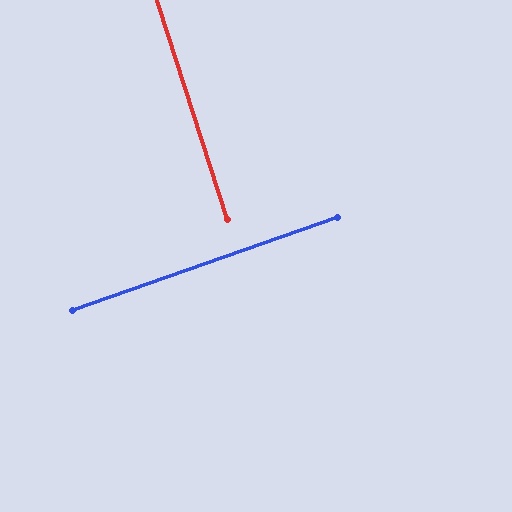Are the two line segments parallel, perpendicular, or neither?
Perpendicular — they meet at approximately 88°.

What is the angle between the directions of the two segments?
Approximately 88 degrees.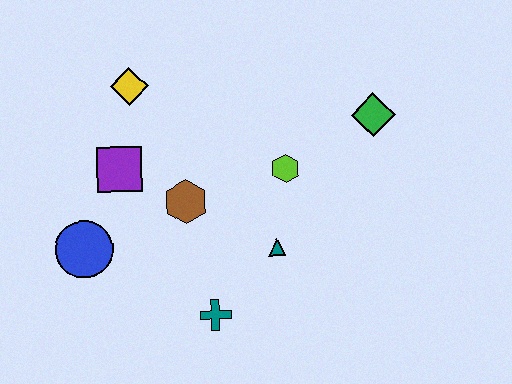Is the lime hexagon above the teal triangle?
Yes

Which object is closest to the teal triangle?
The lime hexagon is closest to the teal triangle.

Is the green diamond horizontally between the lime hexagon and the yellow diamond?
No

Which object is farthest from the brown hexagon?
The green diamond is farthest from the brown hexagon.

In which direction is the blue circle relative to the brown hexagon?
The blue circle is to the left of the brown hexagon.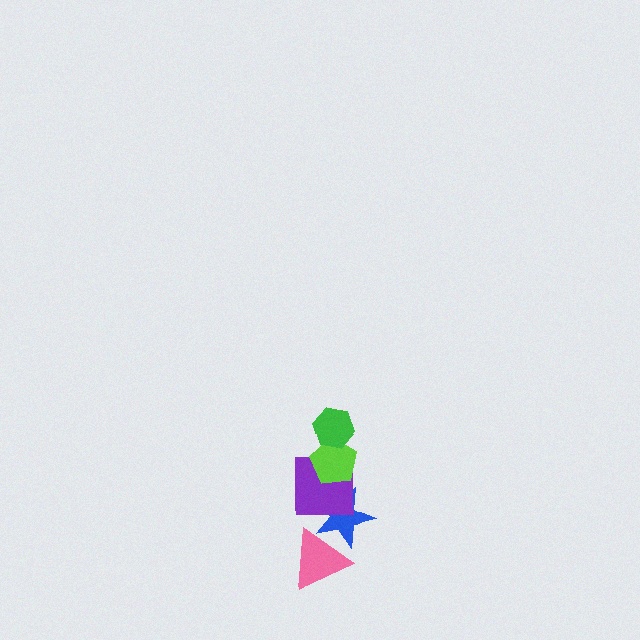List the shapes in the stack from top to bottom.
From top to bottom: the green hexagon, the lime pentagon, the purple square, the blue star, the pink triangle.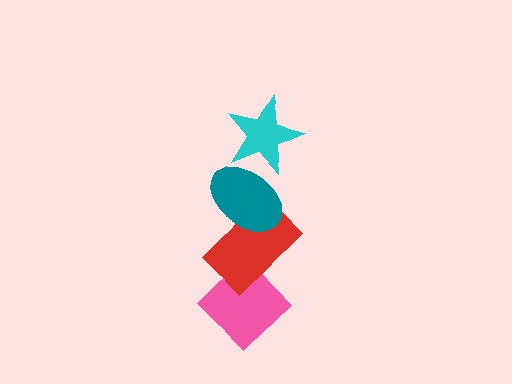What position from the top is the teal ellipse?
The teal ellipse is 2nd from the top.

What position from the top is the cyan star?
The cyan star is 1st from the top.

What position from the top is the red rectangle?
The red rectangle is 3rd from the top.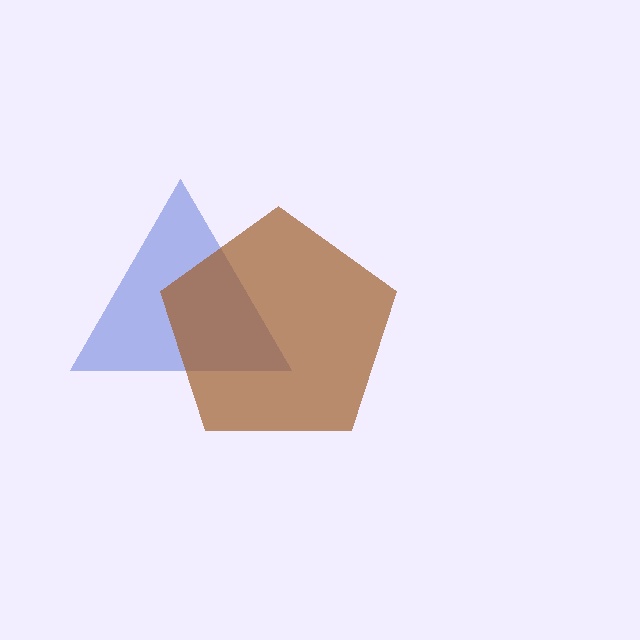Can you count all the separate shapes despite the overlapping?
Yes, there are 2 separate shapes.